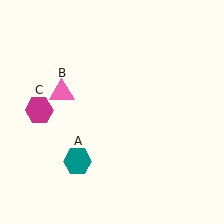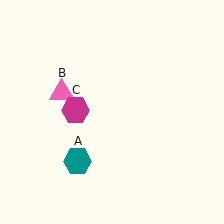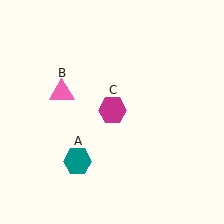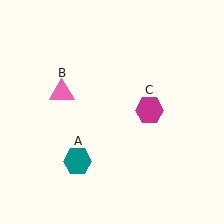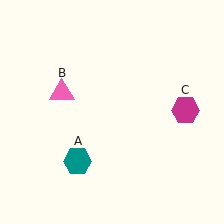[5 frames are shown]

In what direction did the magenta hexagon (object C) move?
The magenta hexagon (object C) moved right.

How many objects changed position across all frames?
1 object changed position: magenta hexagon (object C).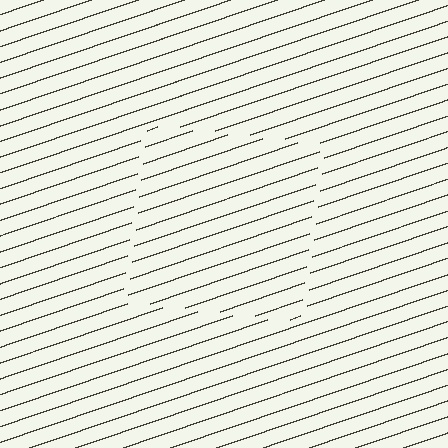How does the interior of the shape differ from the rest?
The interior of the shape contains the same grating, shifted by half a period — the contour is defined by the phase discontinuity where line-ends from the inner and outer gratings abut.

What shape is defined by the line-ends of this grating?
An illusory square. The interior of the shape contains the same grating, shifted by half a period — the contour is defined by the phase discontinuity where line-ends from the inner and outer gratings abut.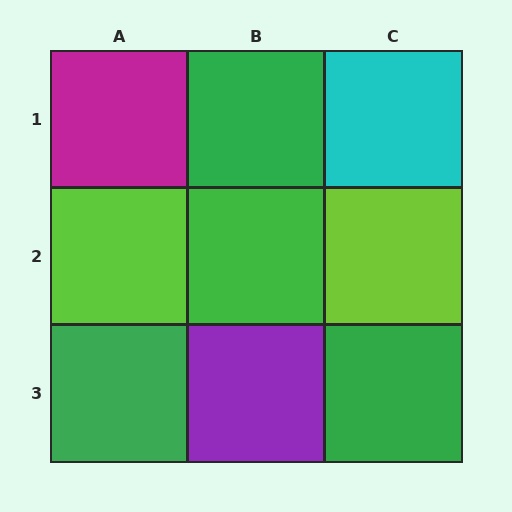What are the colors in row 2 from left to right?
Lime, green, lime.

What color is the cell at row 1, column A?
Magenta.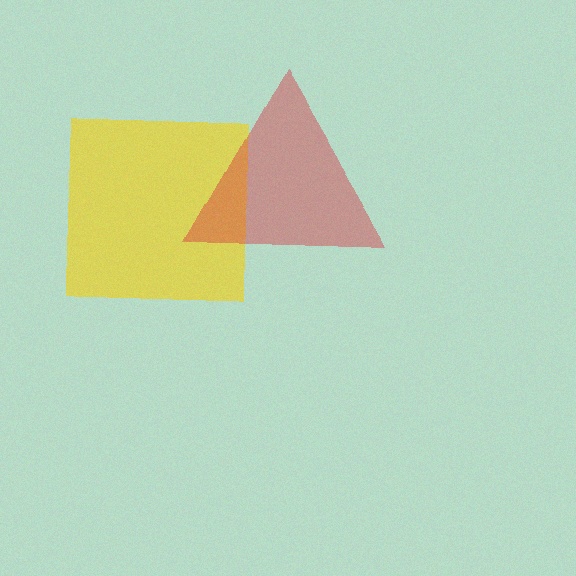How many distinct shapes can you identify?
There are 2 distinct shapes: a yellow square, a red triangle.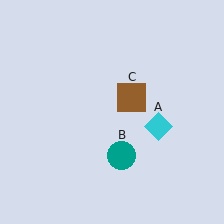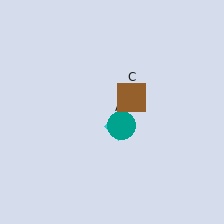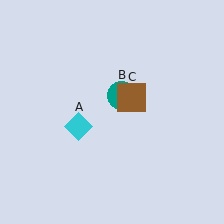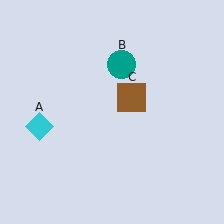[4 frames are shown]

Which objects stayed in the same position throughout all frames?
Brown square (object C) remained stationary.